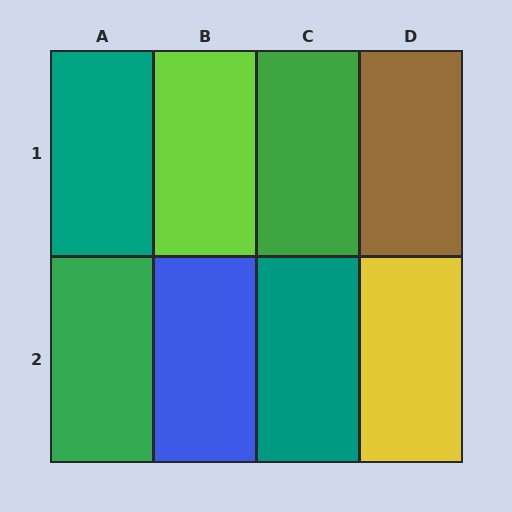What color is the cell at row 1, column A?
Teal.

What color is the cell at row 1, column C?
Green.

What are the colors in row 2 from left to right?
Green, blue, teal, yellow.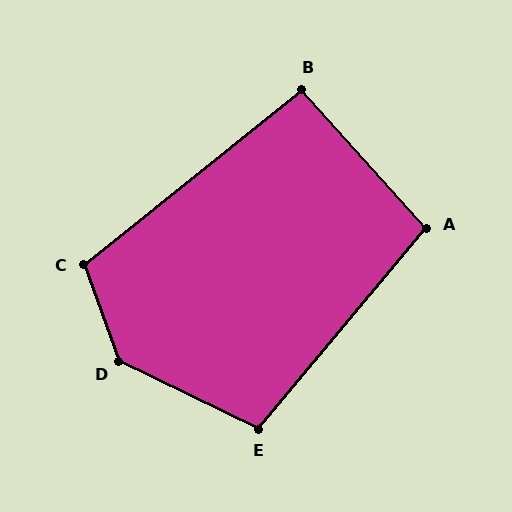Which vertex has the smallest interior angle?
B, at approximately 93 degrees.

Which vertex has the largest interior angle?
D, at approximately 136 degrees.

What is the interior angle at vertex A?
Approximately 98 degrees (obtuse).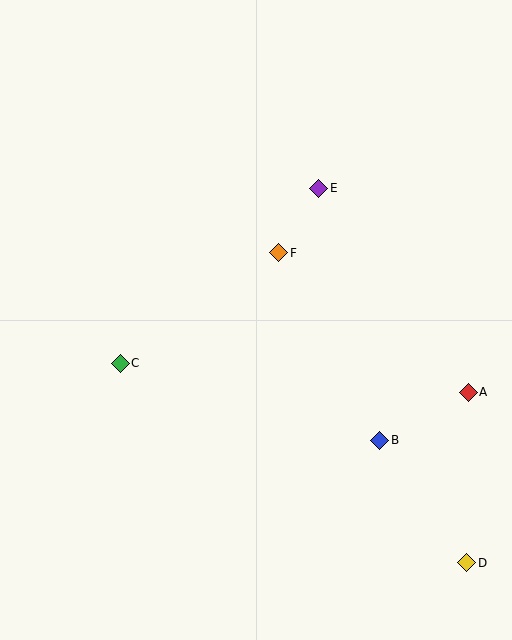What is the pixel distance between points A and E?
The distance between A and E is 253 pixels.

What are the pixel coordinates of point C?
Point C is at (120, 363).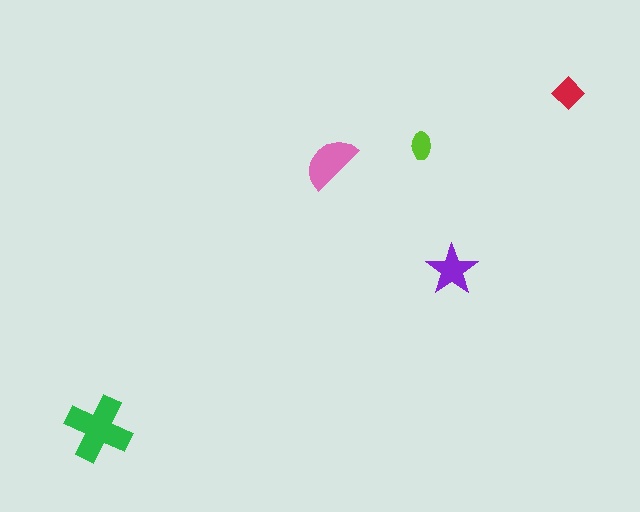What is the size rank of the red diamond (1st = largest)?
4th.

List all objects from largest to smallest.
The green cross, the pink semicircle, the purple star, the red diamond, the lime ellipse.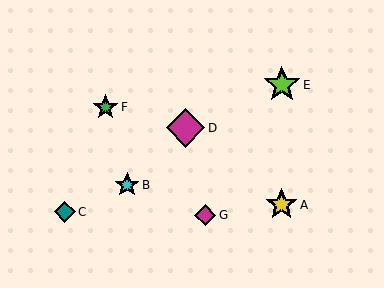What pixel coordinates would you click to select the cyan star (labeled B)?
Click at (127, 185) to select the cyan star B.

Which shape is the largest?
The magenta diamond (labeled D) is the largest.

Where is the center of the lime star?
The center of the lime star is at (282, 85).